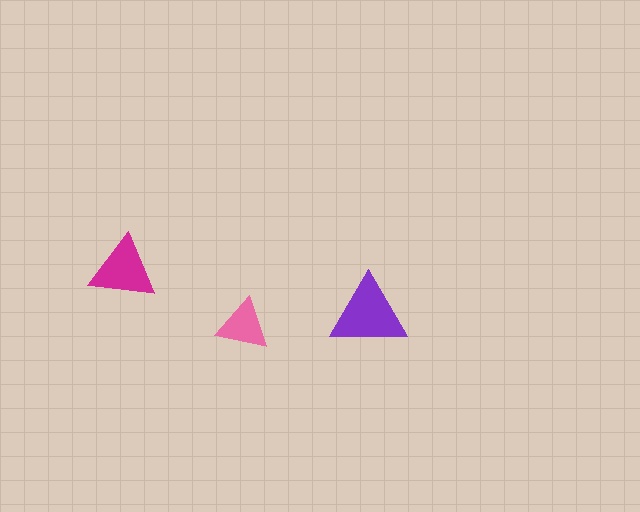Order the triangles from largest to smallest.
the purple one, the magenta one, the pink one.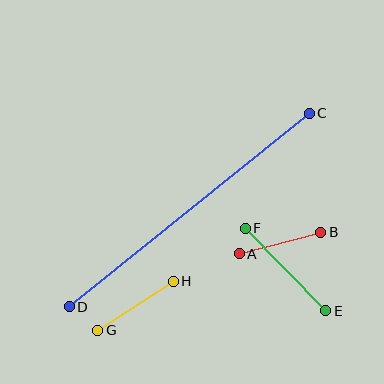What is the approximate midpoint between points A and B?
The midpoint is at approximately (280, 243) pixels.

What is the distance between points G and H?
The distance is approximately 90 pixels.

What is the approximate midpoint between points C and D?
The midpoint is at approximately (189, 210) pixels.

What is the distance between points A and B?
The distance is approximately 84 pixels.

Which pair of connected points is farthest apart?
Points C and D are farthest apart.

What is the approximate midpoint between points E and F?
The midpoint is at approximately (285, 269) pixels.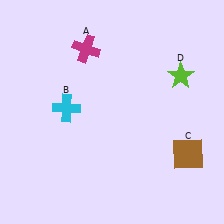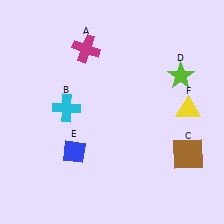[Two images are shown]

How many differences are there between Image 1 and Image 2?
There are 2 differences between the two images.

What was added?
A blue diamond (E), a yellow triangle (F) were added in Image 2.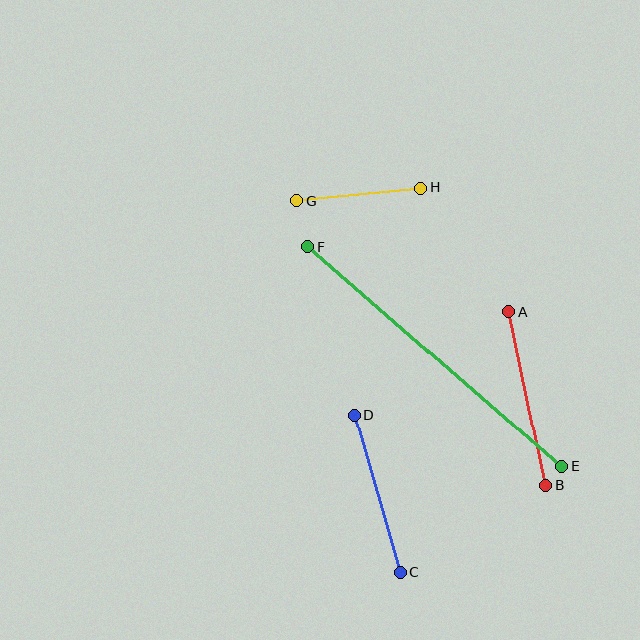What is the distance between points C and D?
The distance is approximately 163 pixels.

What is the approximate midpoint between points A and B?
The midpoint is at approximately (527, 398) pixels.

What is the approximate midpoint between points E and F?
The midpoint is at approximately (435, 356) pixels.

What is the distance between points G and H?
The distance is approximately 125 pixels.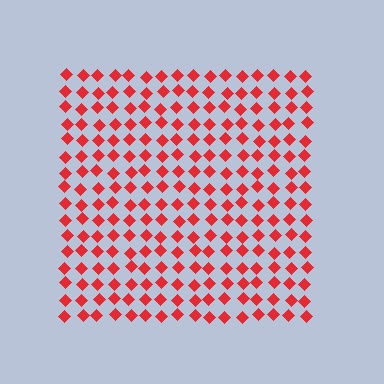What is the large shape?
The large shape is a square.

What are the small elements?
The small elements are diamonds.